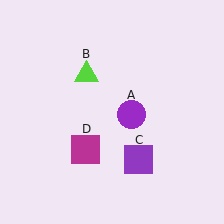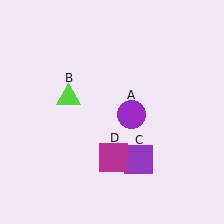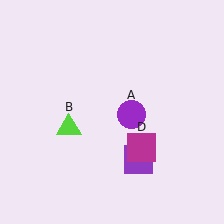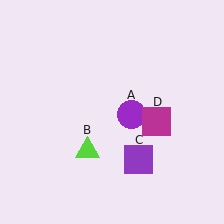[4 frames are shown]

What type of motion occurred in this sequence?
The lime triangle (object B), magenta square (object D) rotated counterclockwise around the center of the scene.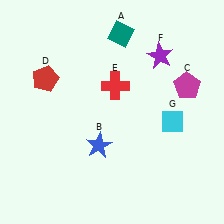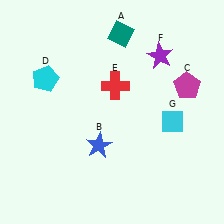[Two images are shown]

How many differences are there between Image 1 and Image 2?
There is 1 difference between the two images.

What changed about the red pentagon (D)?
In Image 1, D is red. In Image 2, it changed to cyan.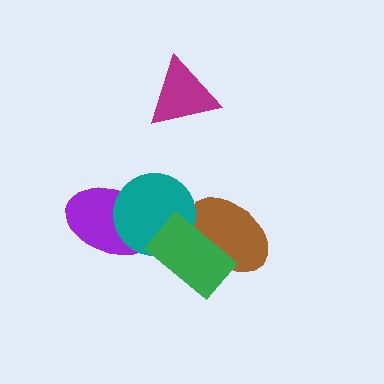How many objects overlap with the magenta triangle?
0 objects overlap with the magenta triangle.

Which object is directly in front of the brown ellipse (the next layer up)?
The teal circle is directly in front of the brown ellipse.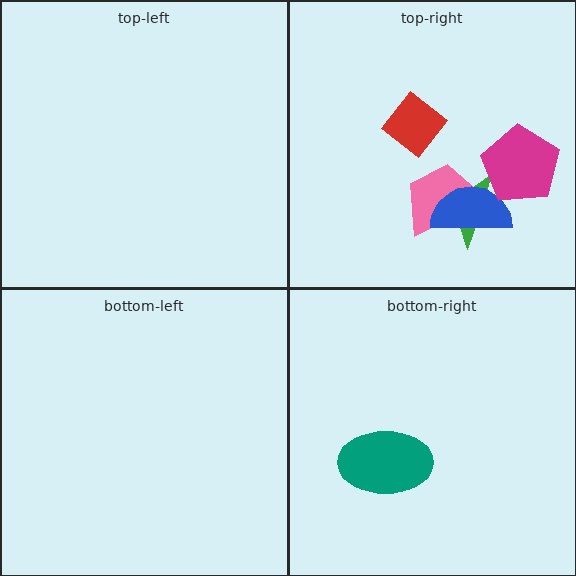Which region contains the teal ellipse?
The bottom-right region.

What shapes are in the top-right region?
The red diamond, the green star, the pink trapezoid, the blue semicircle, the magenta pentagon.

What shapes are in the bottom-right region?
The teal ellipse.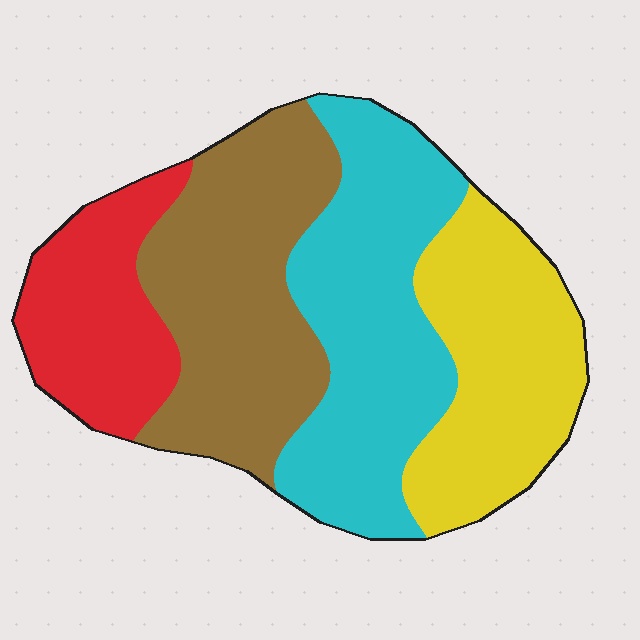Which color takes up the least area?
Red, at roughly 15%.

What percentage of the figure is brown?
Brown covers around 30% of the figure.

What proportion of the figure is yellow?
Yellow covers about 25% of the figure.